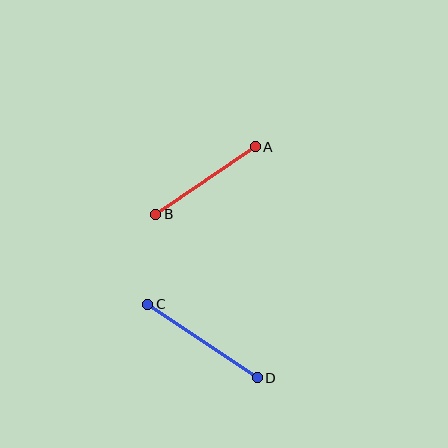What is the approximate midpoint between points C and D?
The midpoint is at approximately (203, 341) pixels.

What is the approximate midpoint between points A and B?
The midpoint is at approximately (205, 181) pixels.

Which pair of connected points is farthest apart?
Points C and D are farthest apart.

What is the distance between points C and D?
The distance is approximately 132 pixels.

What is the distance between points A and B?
The distance is approximately 120 pixels.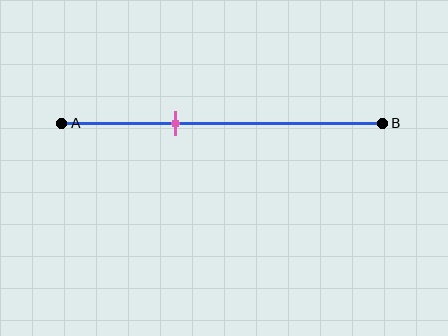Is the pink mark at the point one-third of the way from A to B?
Yes, the mark is approximately at the one-third point.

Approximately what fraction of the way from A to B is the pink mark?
The pink mark is approximately 35% of the way from A to B.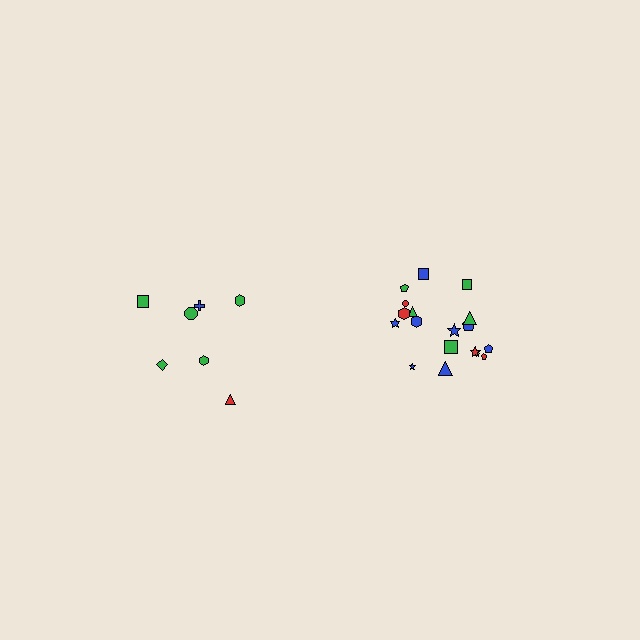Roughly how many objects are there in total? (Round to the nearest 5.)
Roughly 25 objects in total.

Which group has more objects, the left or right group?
The right group.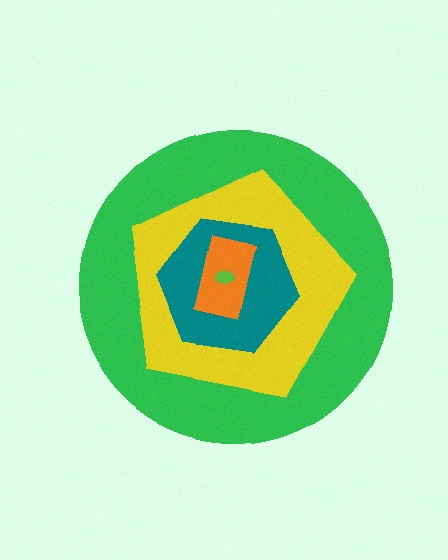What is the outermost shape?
The green circle.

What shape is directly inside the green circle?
The yellow pentagon.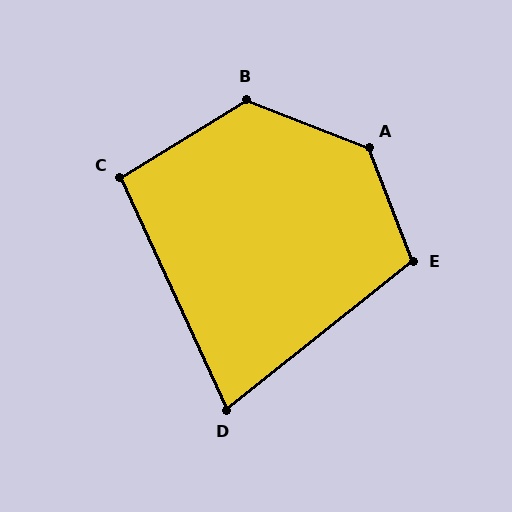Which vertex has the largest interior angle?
A, at approximately 132 degrees.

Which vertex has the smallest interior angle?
D, at approximately 76 degrees.